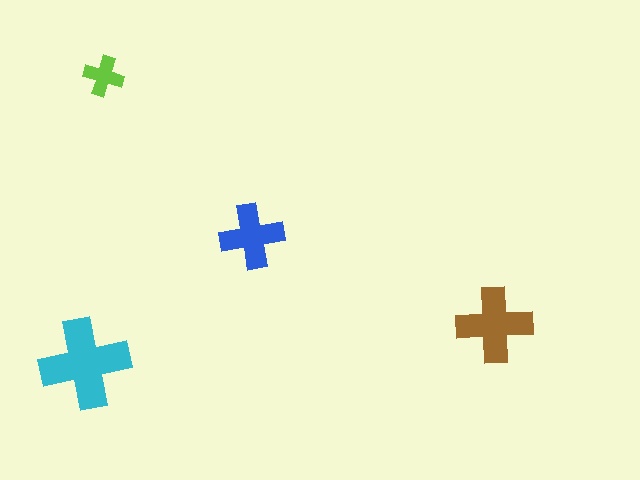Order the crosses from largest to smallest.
the cyan one, the brown one, the blue one, the lime one.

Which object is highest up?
The lime cross is topmost.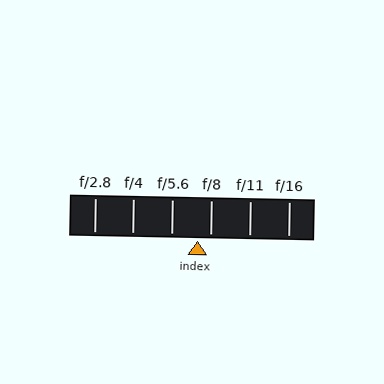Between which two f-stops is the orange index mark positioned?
The index mark is between f/5.6 and f/8.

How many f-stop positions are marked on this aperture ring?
There are 6 f-stop positions marked.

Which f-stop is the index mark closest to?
The index mark is closest to f/8.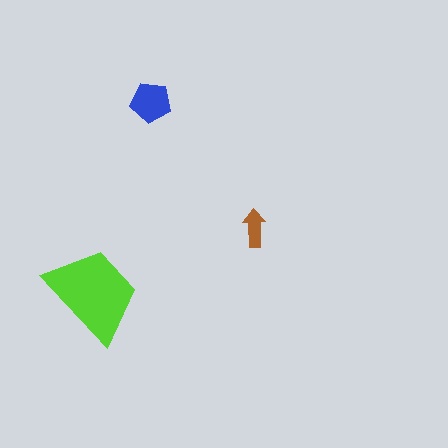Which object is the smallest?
The brown arrow.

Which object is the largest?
The lime trapezoid.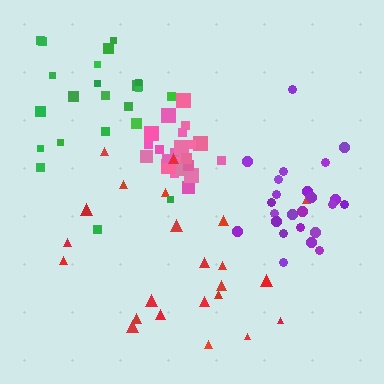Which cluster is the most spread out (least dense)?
Red.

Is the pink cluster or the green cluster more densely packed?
Pink.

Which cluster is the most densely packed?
Pink.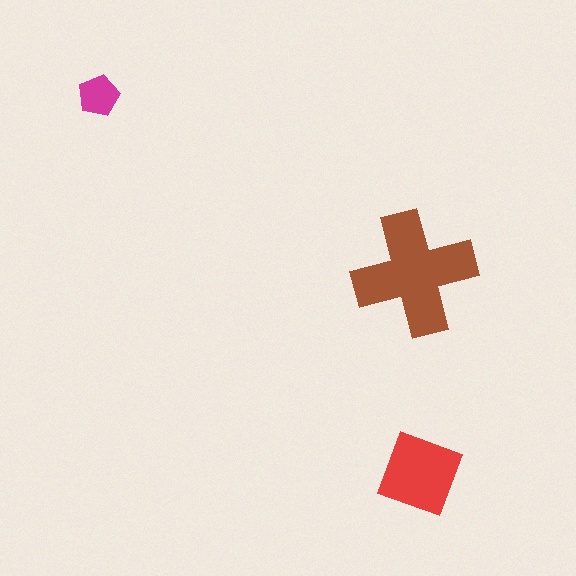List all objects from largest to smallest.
The brown cross, the red diamond, the magenta pentagon.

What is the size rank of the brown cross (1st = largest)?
1st.